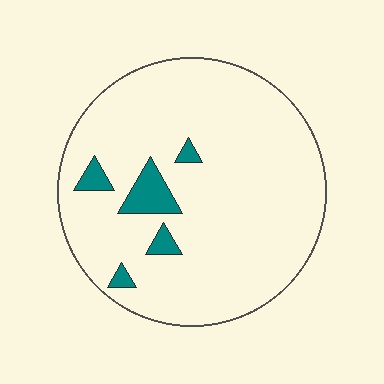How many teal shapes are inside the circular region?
5.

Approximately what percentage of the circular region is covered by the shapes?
Approximately 5%.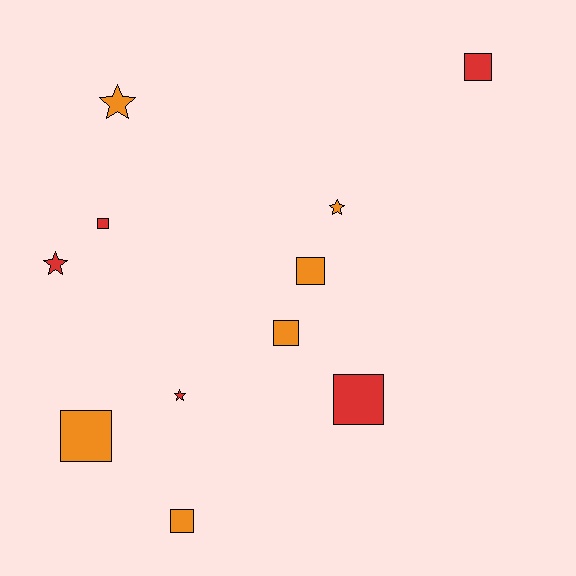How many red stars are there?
There are 2 red stars.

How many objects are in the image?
There are 11 objects.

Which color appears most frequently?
Orange, with 6 objects.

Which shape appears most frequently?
Square, with 7 objects.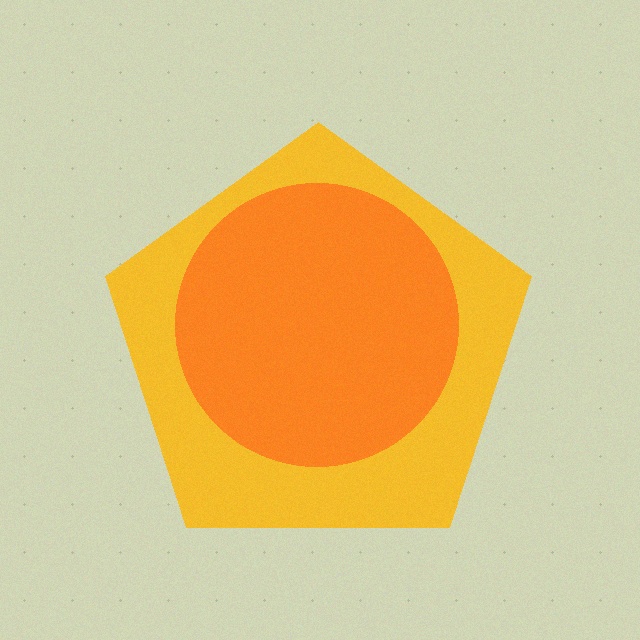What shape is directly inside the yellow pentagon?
The orange circle.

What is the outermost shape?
The yellow pentagon.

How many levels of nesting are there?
2.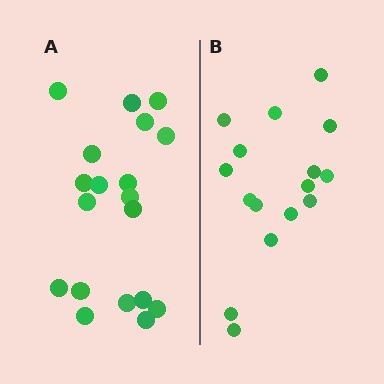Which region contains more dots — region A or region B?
Region A (the left region) has more dots.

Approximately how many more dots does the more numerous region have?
Region A has just a few more — roughly 2 or 3 more dots than region B.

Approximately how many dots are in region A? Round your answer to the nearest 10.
About 20 dots. (The exact count is 19, which rounds to 20.)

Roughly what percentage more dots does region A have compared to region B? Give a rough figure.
About 20% more.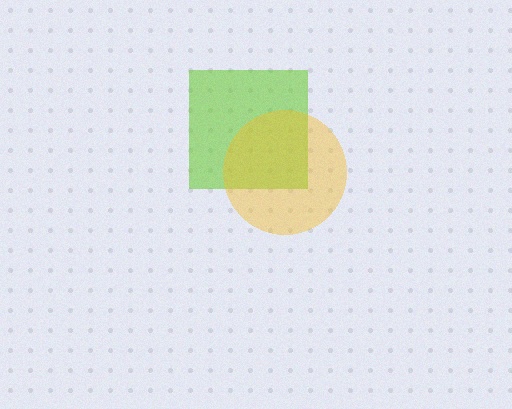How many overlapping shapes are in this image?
There are 2 overlapping shapes in the image.